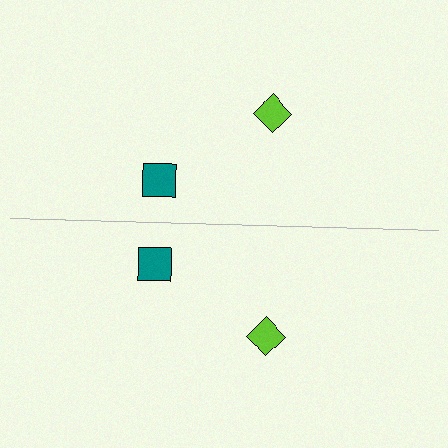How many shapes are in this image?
There are 4 shapes in this image.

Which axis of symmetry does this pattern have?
The pattern has a horizontal axis of symmetry running through the center of the image.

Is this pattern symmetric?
Yes, this pattern has bilateral (reflection) symmetry.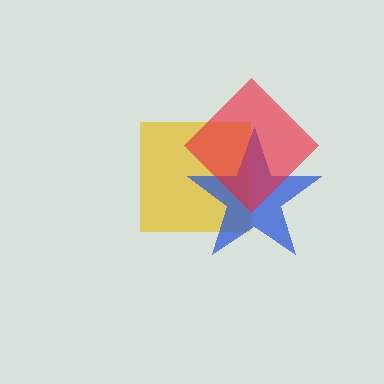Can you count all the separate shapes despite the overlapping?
Yes, there are 3 separate shapes.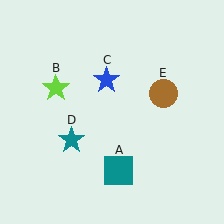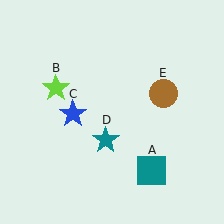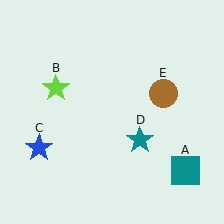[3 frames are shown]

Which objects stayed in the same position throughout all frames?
Lime star (object B) and brown circle (object E) remained stationary.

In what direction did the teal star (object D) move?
The teal star (object D) moved right.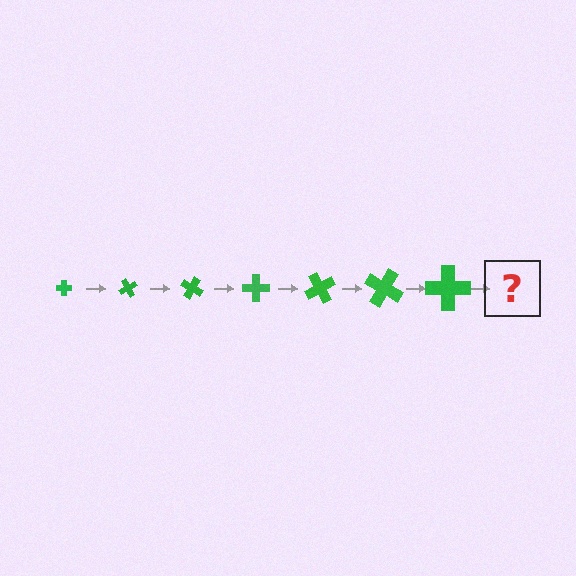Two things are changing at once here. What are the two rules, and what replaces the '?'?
The two rules are that the cross grows larger each step and it rotates 60 degrees each step. The '?' should be a cross, larger than the previous one and rotated 420 degrees from the start.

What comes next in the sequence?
The next element should be a cross, larger than the previous one and rotated 420 degrees from the start.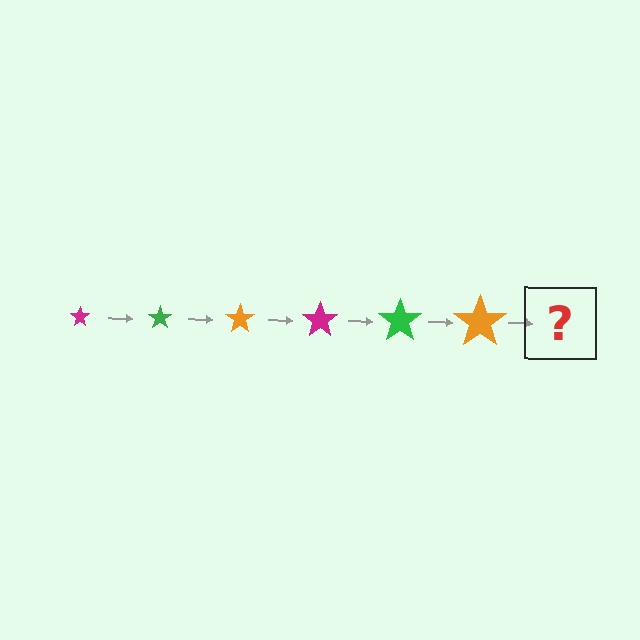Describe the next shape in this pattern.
It should be a magenta star, larger than the previous one.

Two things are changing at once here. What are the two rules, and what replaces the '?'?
The two rules are that the star grows larger each step and the color cycles through magenta, green, and orange. The '?' should be a magenta star, larger than the previous one.